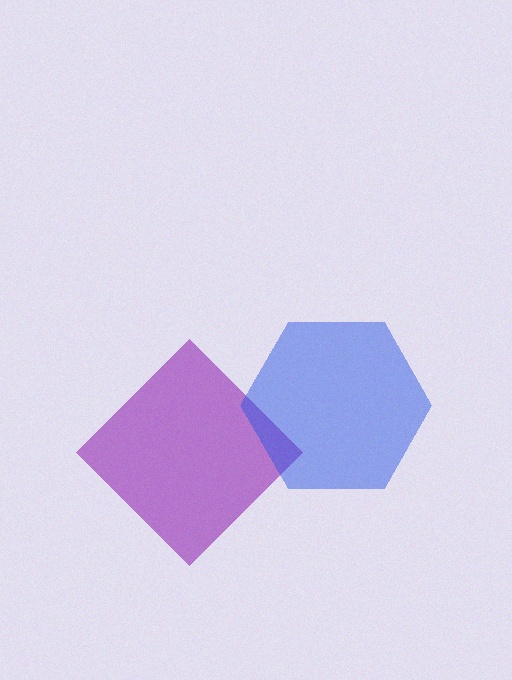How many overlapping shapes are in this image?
There are 2 overlapping shapes in the image.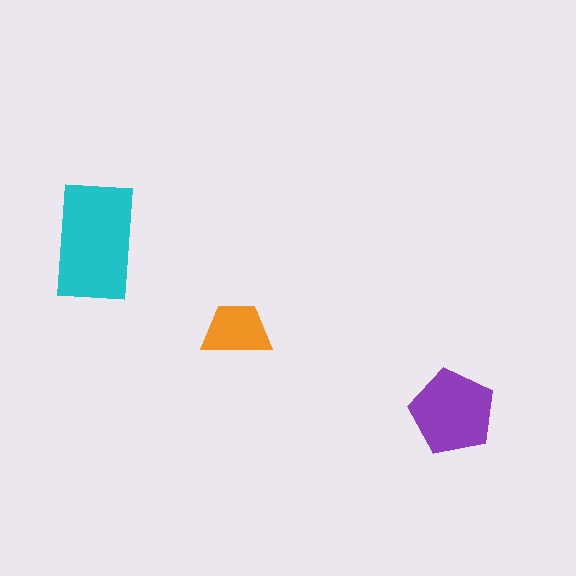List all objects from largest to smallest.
The cyan rectangle, the purple pentagon, the orange trapezoid.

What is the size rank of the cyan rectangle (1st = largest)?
1st.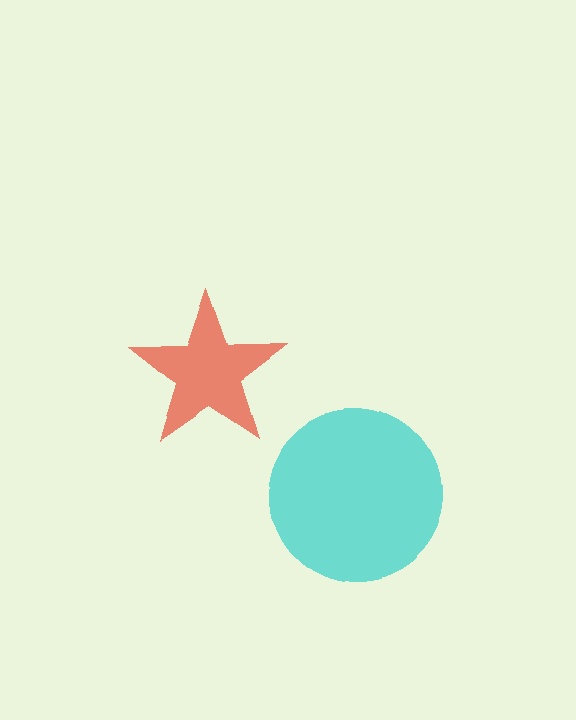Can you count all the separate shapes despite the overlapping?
Yes, there are 2 separate shapes.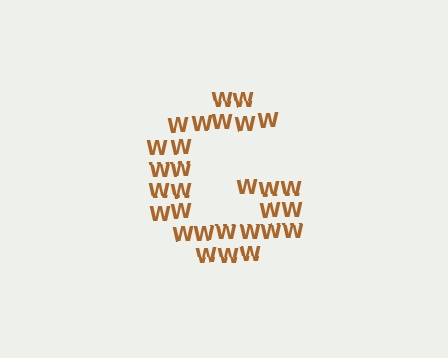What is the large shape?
The large shape is the letter G.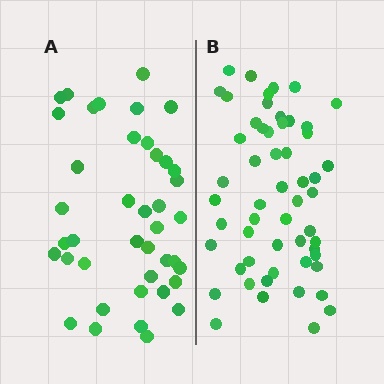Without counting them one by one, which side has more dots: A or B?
Region B (the right region) has more dots.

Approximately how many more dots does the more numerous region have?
Region B has approximately 15 more dots than region A.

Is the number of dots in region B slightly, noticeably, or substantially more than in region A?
Region B has noticeably more, but not dramatically so. The ratio is roughly 1.3 to 1.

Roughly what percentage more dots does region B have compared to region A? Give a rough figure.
About 35% more.